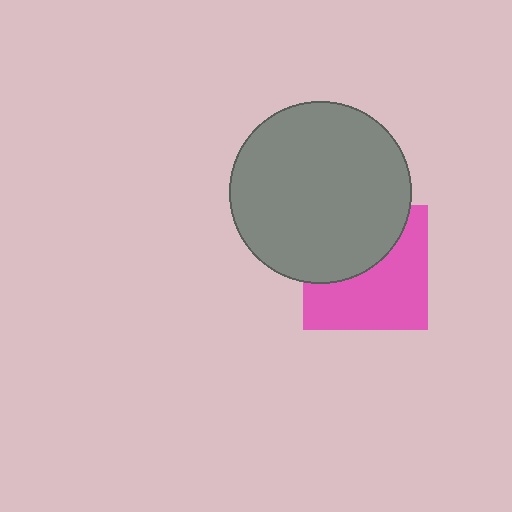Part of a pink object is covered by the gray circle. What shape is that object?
It is a square.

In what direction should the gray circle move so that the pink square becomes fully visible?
The gray circle should move up. That is the shortest direction to clear the overlap and leave the pink square fully visible.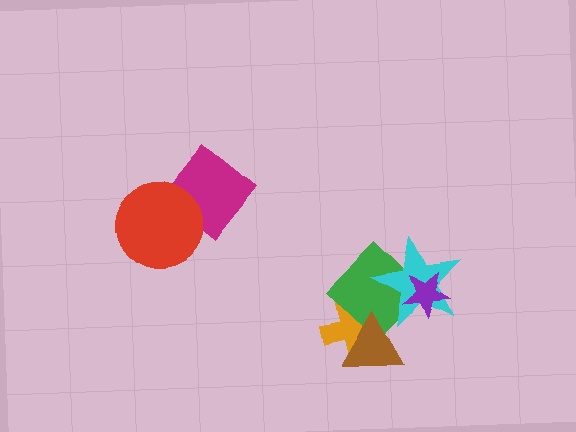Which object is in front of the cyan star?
The purple star is in front of the cyan star.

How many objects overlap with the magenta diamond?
1 object overlaps with the magenta diamond.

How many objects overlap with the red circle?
1 object overlaps with the red circle.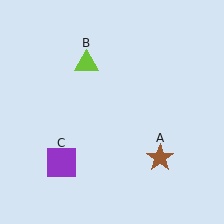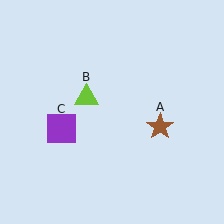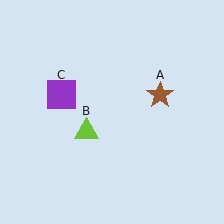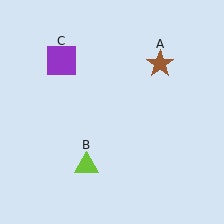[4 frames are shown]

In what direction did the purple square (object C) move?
The purple square (object C) moved up.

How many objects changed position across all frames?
3 objects changed position: brown star (object A), lime triangle (object B), purple square (object C).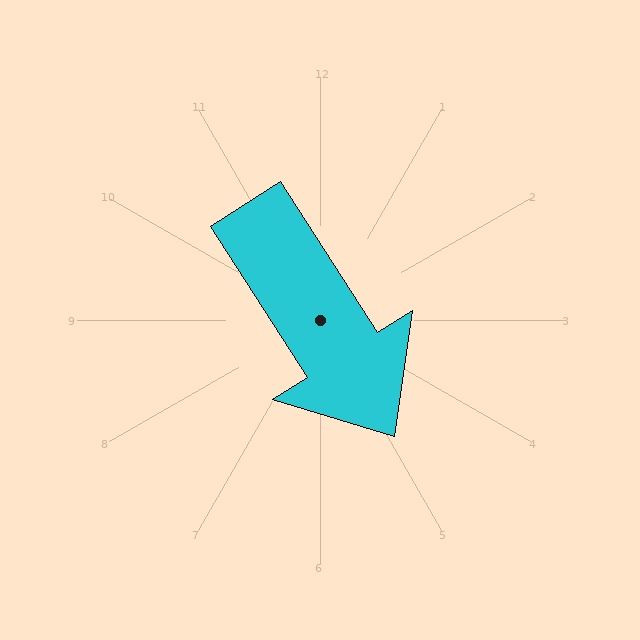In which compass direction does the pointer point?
Southeast.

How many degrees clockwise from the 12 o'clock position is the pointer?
Approximately 147 degrees.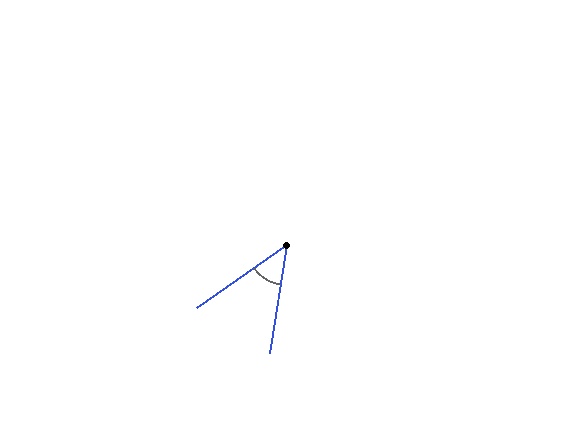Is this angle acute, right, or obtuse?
It is acute.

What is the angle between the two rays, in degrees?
Approximately 46 degrees.